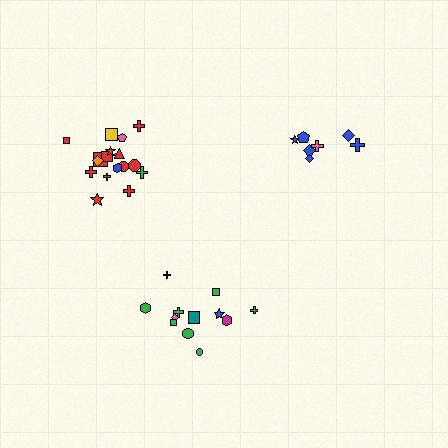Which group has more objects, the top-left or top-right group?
The top-left group.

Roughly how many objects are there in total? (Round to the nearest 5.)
Roughly 35 objects in total.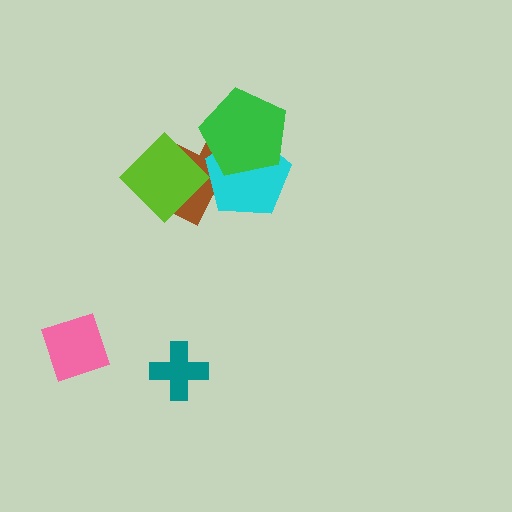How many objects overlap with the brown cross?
3 objects overlap with the brown cross.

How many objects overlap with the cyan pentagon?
2 objects overlap with the cyan pentagon.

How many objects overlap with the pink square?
0 objects overlap with the pink square.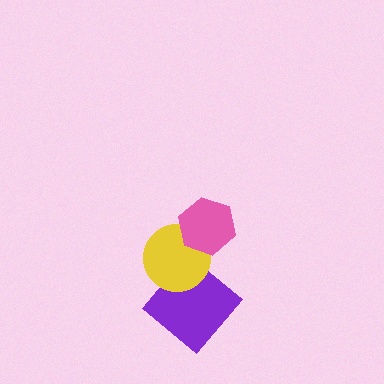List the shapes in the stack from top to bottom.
From top to bottom: the pink hexagon, the yellow circle, the purple diamond.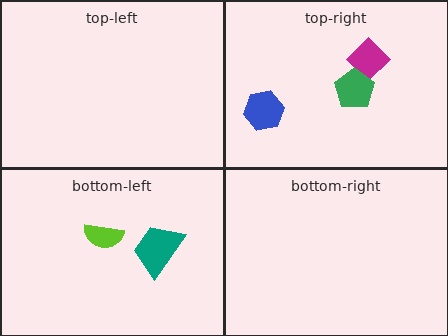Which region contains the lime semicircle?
The bottom-left region.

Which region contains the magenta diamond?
The top-right region.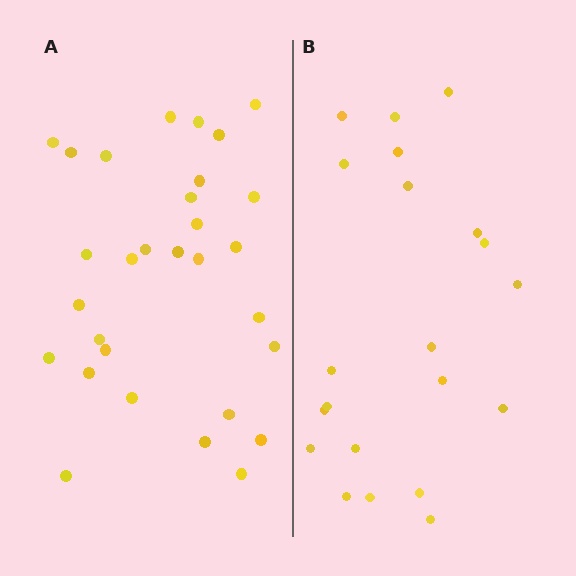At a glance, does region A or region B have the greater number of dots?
Region A (the left region) has more dots.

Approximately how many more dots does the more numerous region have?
Region A has roughly 8 or so more dots than region B.